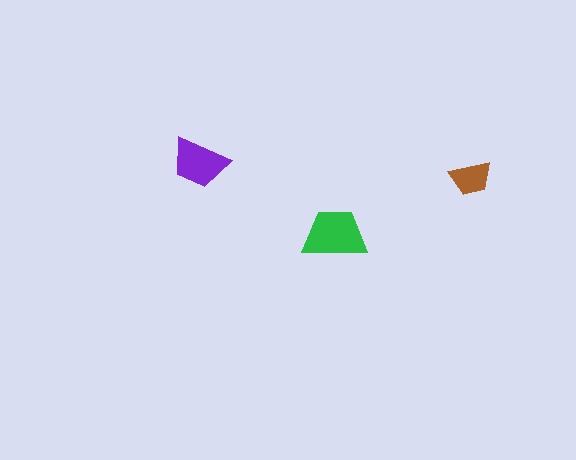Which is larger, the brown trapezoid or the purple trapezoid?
The purple one.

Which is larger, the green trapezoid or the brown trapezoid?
The green one.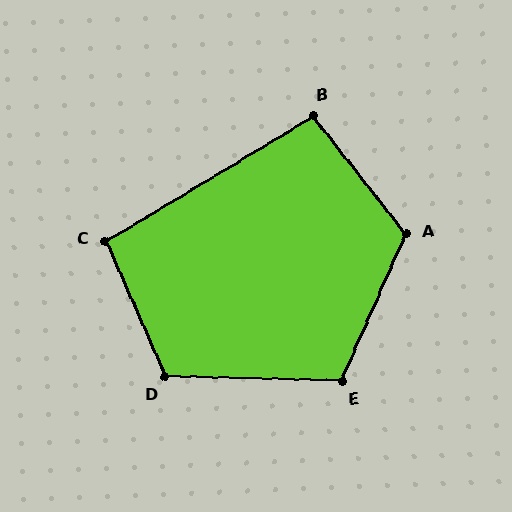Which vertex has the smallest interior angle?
B, at approximately 97 degrees.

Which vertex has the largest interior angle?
A, at approximately 118 degrees.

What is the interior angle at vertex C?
Approximately 97 degrees (obtuse).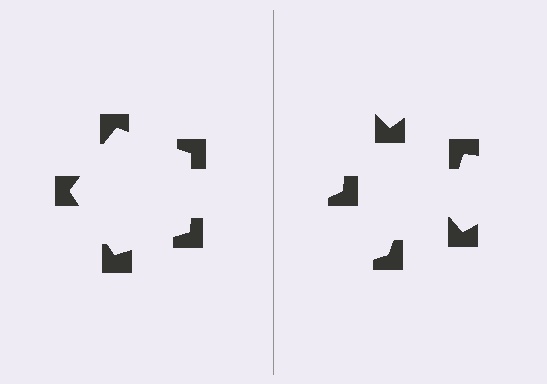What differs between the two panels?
The notched squares are positioned identically on both sides; only the wedge orientations differ. On the left they align to a pentagon; on the right they are misaligned.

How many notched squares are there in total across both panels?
10 — 5 on each side.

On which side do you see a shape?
An illusory pentagon appears on the left side. On the right side the wedge cuts are rotated, so no coherent shape forms.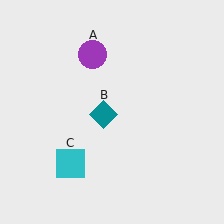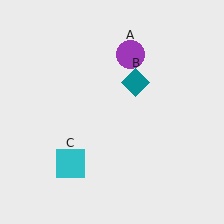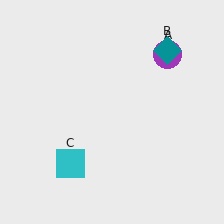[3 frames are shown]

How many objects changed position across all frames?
2 objects changed position: purple circle (object A), teal diamond (object B).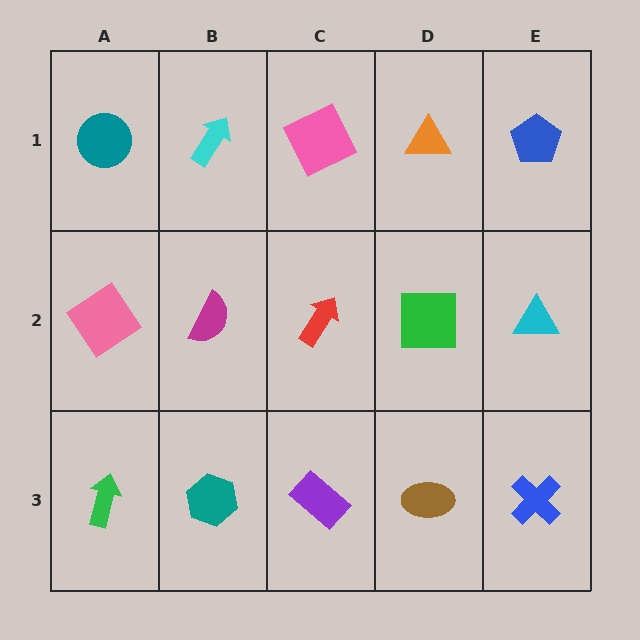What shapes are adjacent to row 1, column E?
A cyan triangle (row 2, column E), an orange triangle (row 1, column D).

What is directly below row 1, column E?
A cyan triangle.